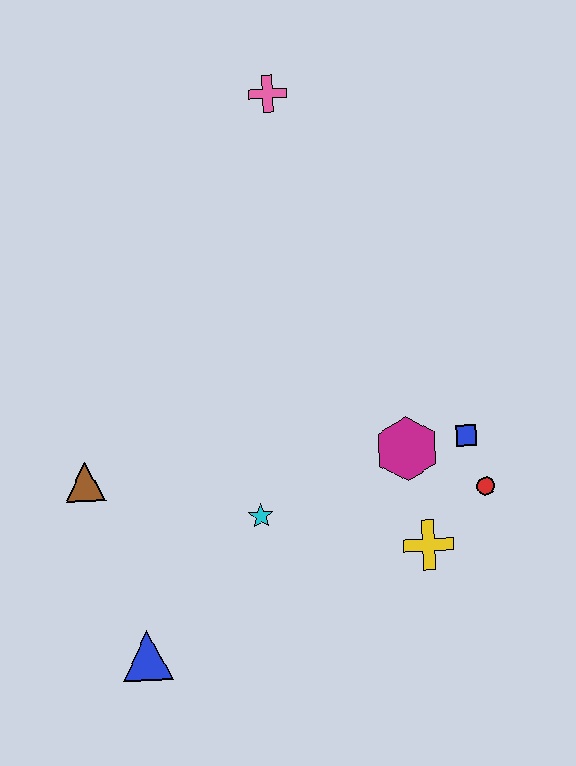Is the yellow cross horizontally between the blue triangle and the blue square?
Yes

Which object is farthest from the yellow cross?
The pink cross is farthest from the yellow cross.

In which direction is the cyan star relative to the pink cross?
The cyan star is below the pink cross.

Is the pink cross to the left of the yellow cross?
Yes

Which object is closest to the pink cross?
The magenta hexagon is closest to the pink cross.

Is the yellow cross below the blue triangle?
No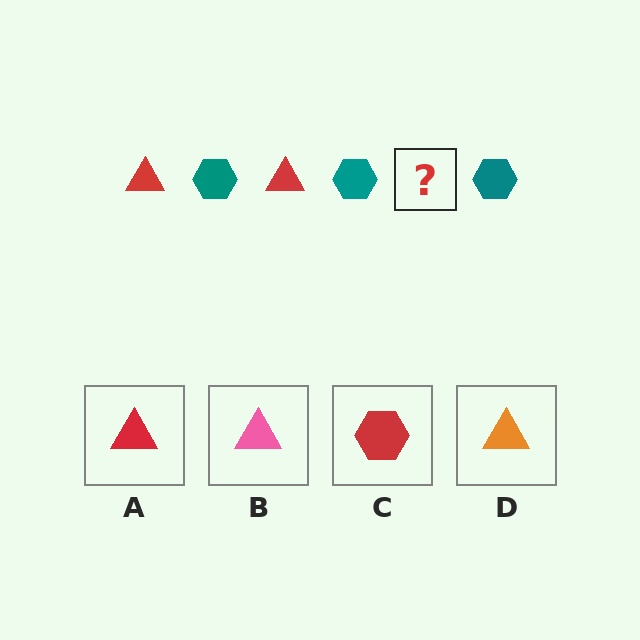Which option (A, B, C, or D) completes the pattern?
A.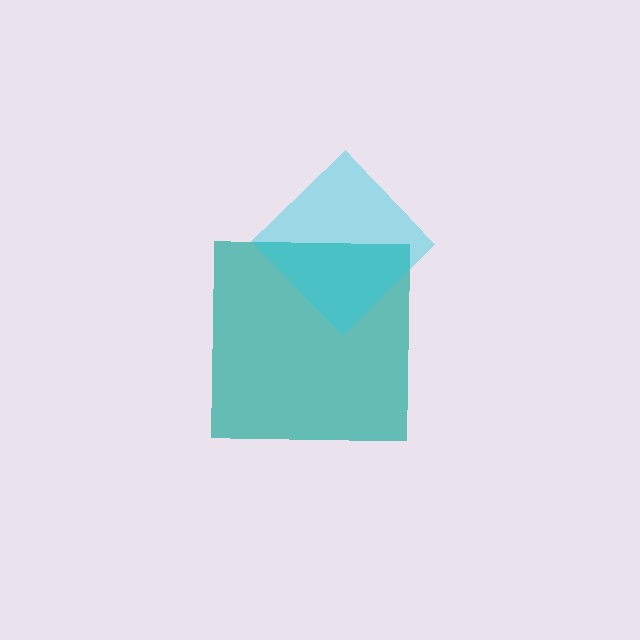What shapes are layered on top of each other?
The layered shapes are: a teal square, a cyan diamond.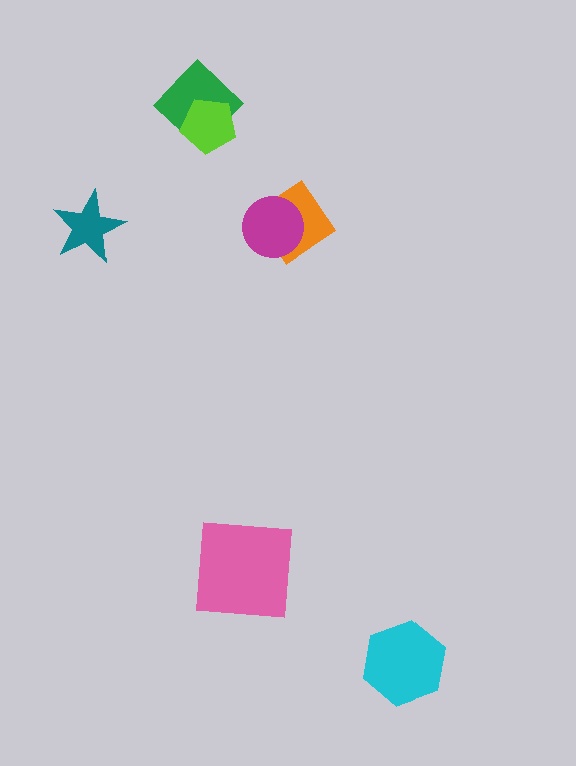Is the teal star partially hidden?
No, no other shape covers it.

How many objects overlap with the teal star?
0 objects overlap with the teal star.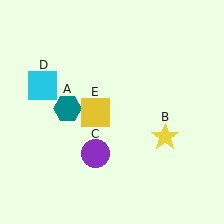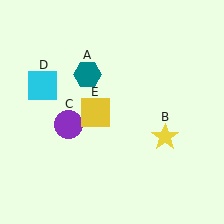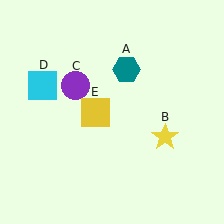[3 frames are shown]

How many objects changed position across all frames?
2 objects changed position: teal hexagon (object A), purple circle (object C).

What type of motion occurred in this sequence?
The teal hexagon (object A), purple circle (object C) rotated clockwise around the center of the scene.